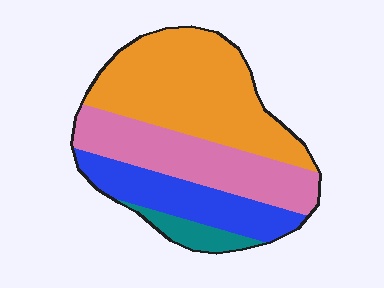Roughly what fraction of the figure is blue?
Blue covers 21% of the figure.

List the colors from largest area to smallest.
From largest to smallest: orange, pink, blue, teal.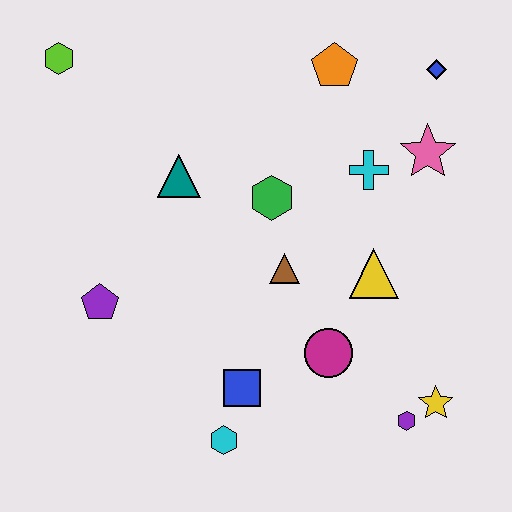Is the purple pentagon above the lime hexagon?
No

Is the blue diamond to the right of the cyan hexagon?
Yes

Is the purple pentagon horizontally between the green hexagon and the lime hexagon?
Yes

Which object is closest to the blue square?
The cyan hexagon is closest to the blue square.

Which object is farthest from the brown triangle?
The lime hexagon is farthest from the brown triangle.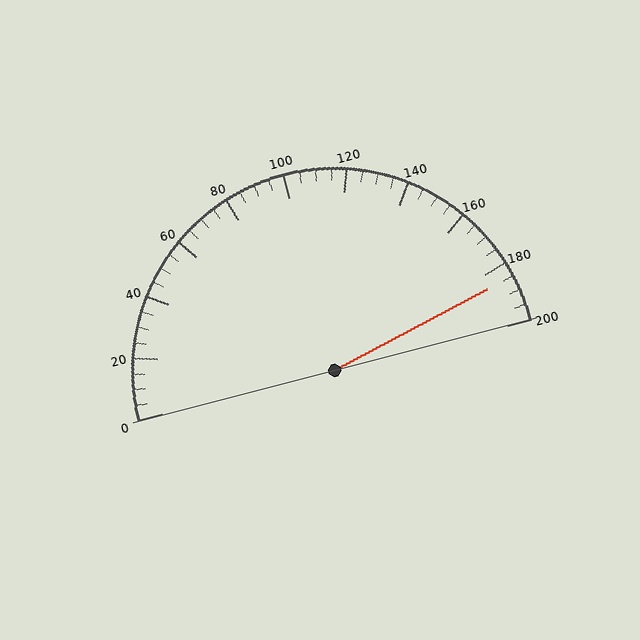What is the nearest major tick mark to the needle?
The nearest major tick mark is 180.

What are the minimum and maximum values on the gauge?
The gauge ranges from 0 to 200.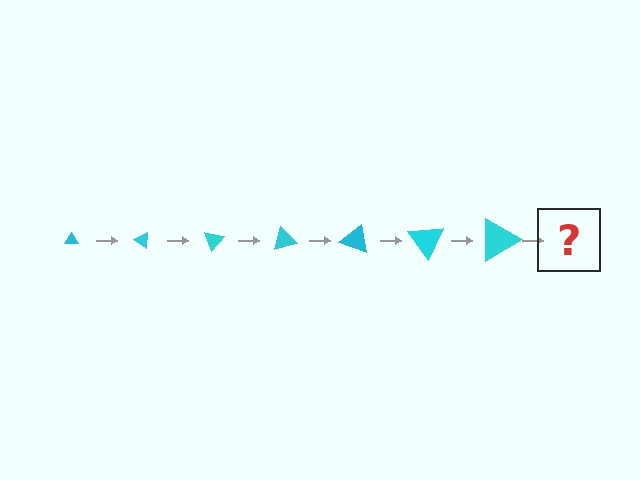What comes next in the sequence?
The next element should be a triangle, larger than the previous one and rotated 245 degrees from the start.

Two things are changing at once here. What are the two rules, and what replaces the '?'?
The two rules are that the triangle grows larger each step and it rotates 35 degrees each step. The '?' should be a triangle, larger than the previous one and rotated 245 degrees from the start.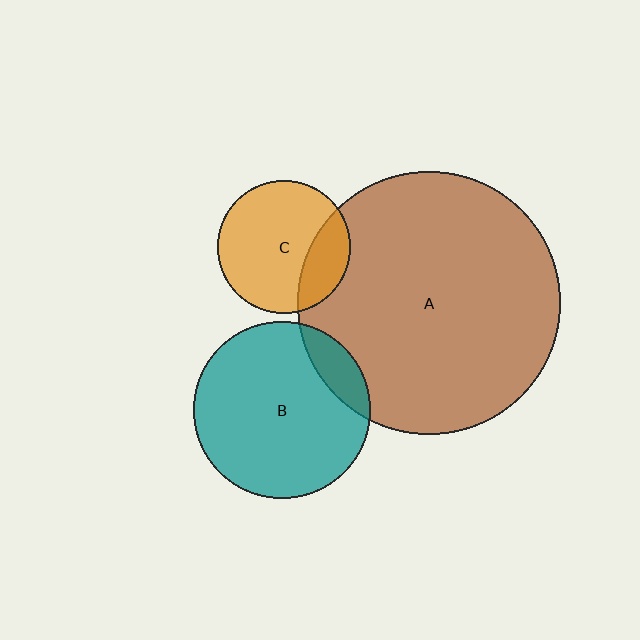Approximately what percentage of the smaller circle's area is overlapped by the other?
Approximately 25%.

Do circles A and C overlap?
Yes.